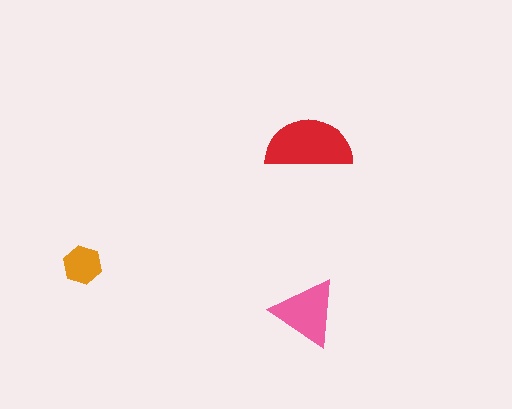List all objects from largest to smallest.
The red semicircle, the pink triangle, the orange hexagon.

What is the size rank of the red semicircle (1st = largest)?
1st.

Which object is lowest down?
The pink triangle is bottommost.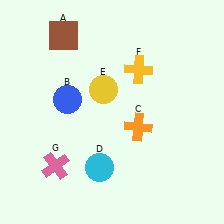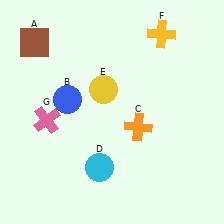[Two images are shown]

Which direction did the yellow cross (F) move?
The yellow cross (F) moved up.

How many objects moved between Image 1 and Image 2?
3 objects moved between the two images.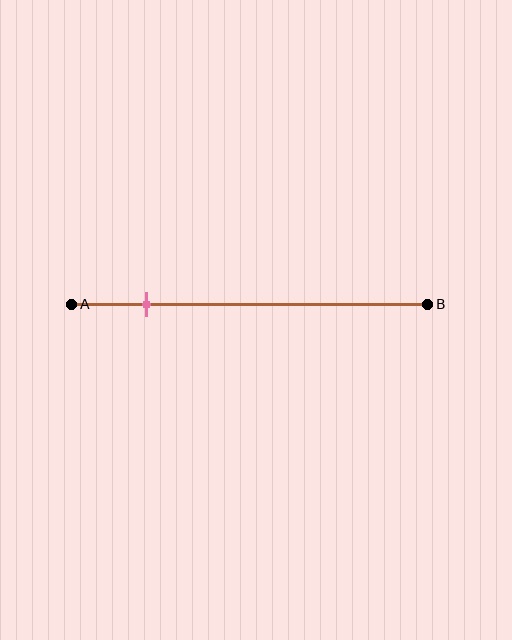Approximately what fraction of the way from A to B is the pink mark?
The pink mark is approximately 20% of the way from A to B.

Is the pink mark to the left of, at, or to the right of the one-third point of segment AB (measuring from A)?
The pink mark is to the left of the one-third point of segment AB.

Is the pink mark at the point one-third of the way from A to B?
No, the mark is at about 20% from A, not at the 33% one-third point.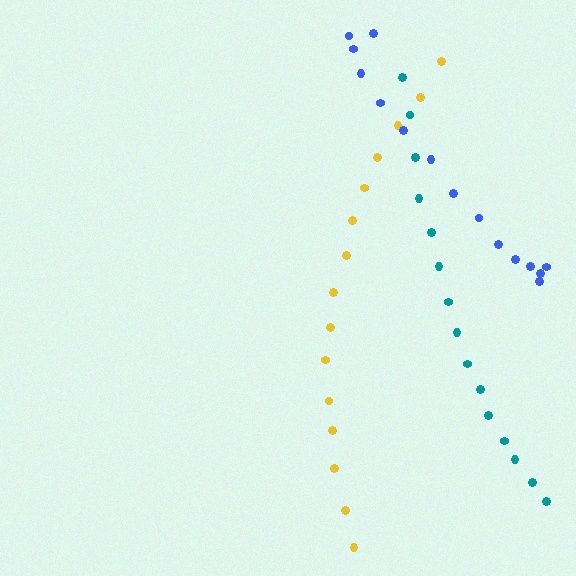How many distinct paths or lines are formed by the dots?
There are 3 distinct paths.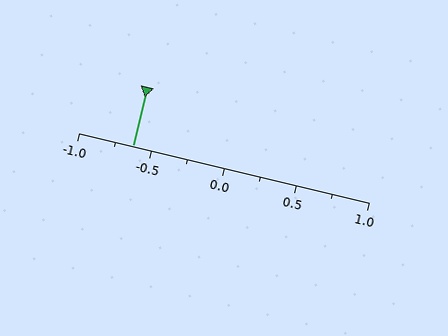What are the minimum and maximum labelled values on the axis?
The axis runs from -1.0 to 1.0.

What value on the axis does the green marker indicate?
The marker indicates approximately -0.62.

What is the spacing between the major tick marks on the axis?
The major ticks are spaced 0.5 apart.